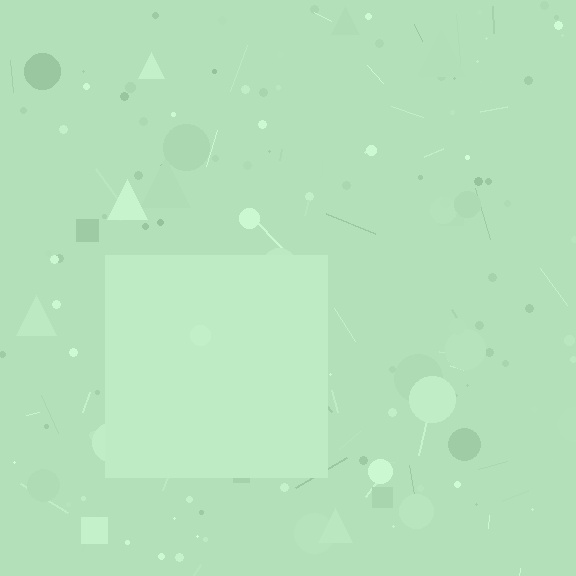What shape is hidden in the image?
A square is hidden in the image.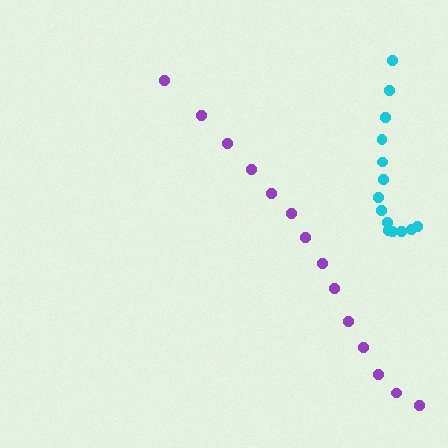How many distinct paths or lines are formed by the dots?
There are 2 distinct paths.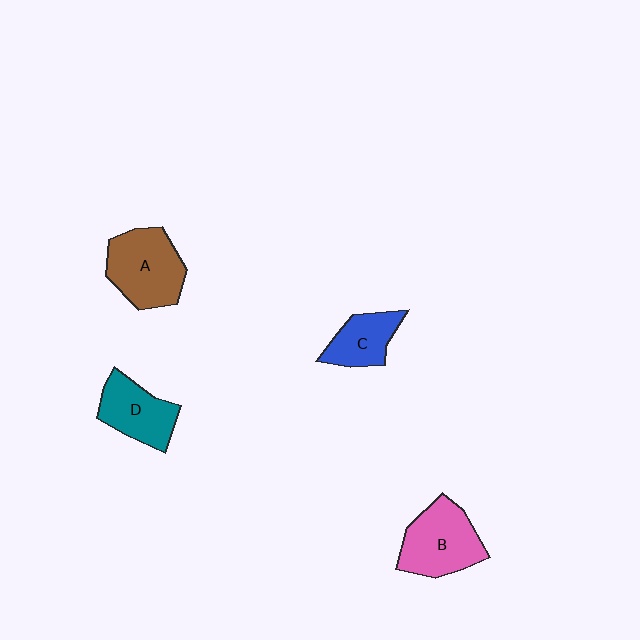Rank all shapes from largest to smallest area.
From largest to smallest: A (brown), B (pink), D (teal), C (blue).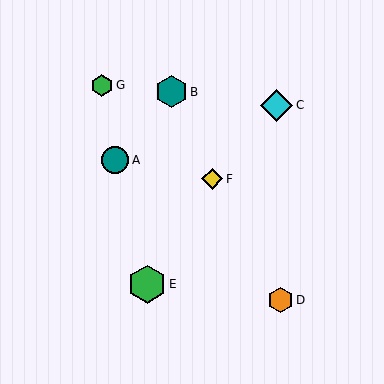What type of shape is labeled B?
Shape B is a teal hexagon.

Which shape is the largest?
The green hexagon (labeled E) is the largest.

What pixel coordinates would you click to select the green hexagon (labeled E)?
Click at (147, 284) to select the green hexagon E.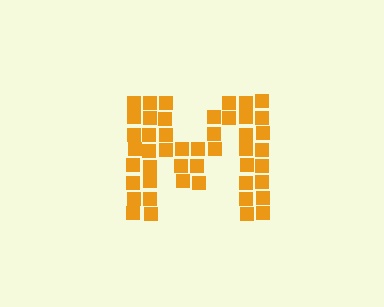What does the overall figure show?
The overall figure shows the letter M.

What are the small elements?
The small elements are squares.